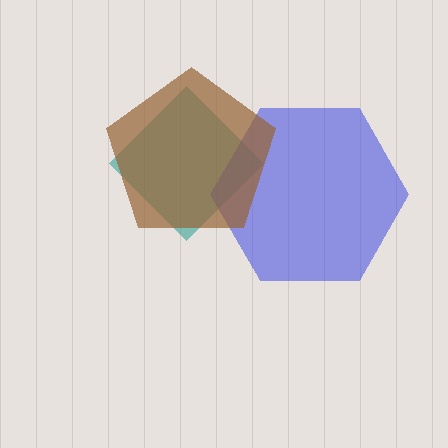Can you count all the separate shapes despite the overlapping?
Yes, there are 3 separate shapes.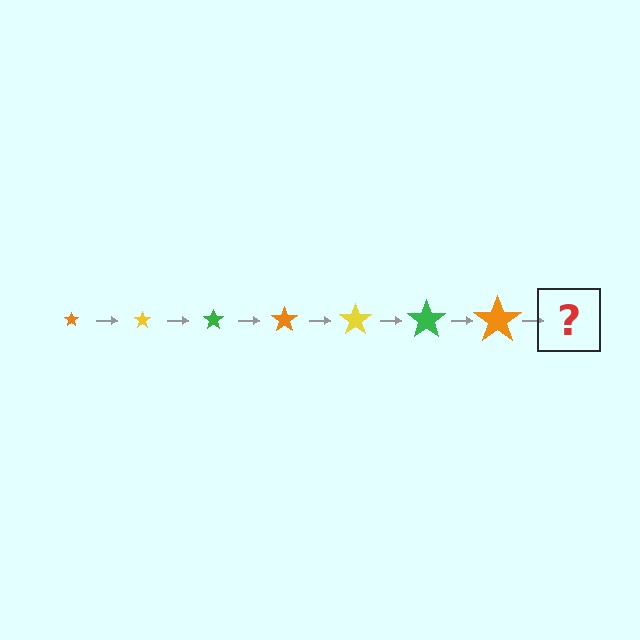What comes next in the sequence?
The next element should be a yellow star, larger than the previous one.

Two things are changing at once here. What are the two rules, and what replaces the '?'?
The two rules are that the star grows larger each step and the color cycles through orange, yellow, and green. The '?' should be a yellow star, larger than the previous one.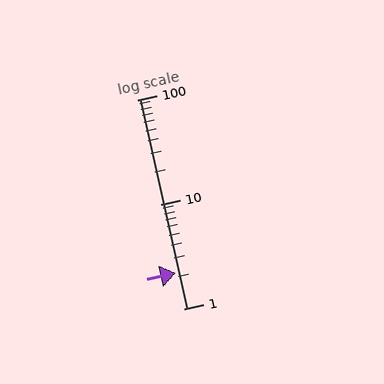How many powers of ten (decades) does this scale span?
The scale spans 2 decades, from 1 to 100.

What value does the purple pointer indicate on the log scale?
The pointer indicates approximately 2.2.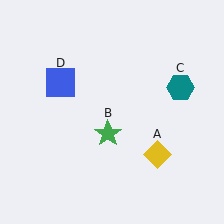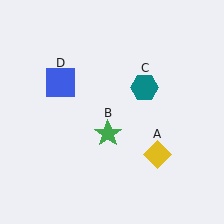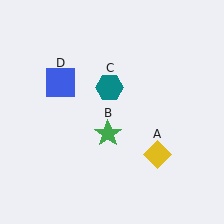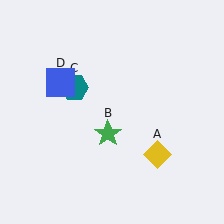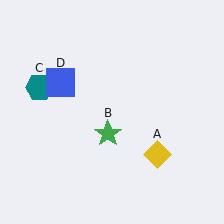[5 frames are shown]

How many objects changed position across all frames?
1 object changed position: teal hexagon (object C).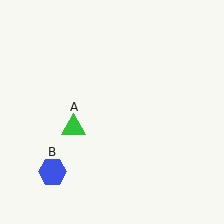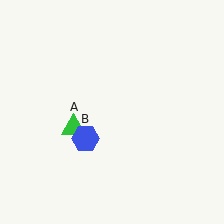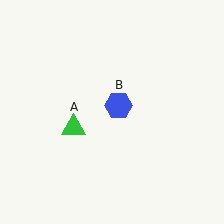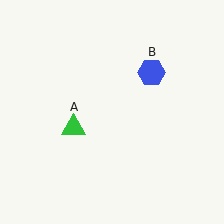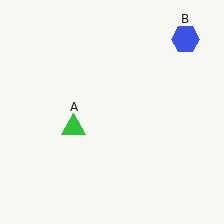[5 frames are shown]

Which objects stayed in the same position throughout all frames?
Green triangle (object A) remained stationary.